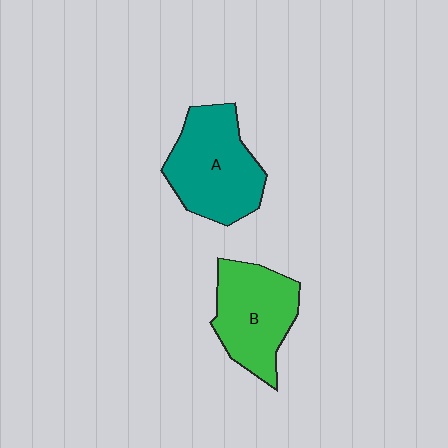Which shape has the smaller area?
Shape B (green).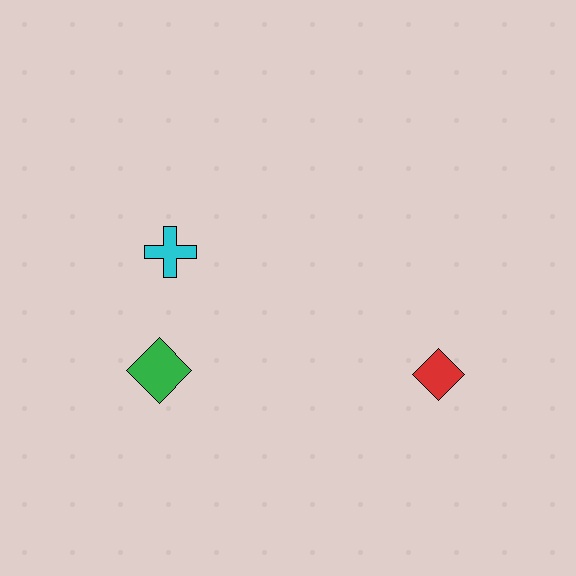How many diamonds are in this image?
There are 2 diamonds.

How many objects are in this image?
There are 3 objects.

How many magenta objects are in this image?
There are no magenta objects.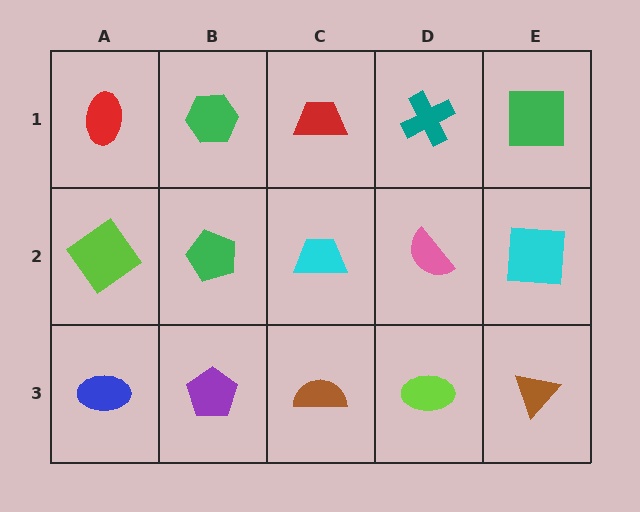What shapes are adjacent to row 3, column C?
A cyan trapezoid (row 2, column C), a purple pentagon (row 3, column B), a lime ellipse (row 3, column D).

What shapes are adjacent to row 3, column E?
A cyan square (row 2, column E), a lime ellipse (row 3, column D).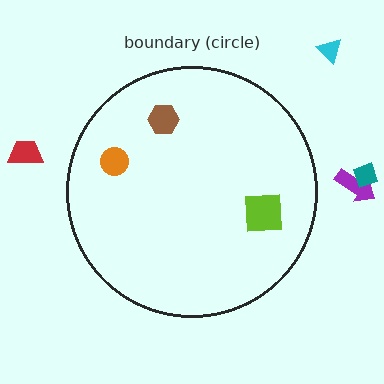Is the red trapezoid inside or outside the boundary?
Outside.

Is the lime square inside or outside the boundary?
Inside.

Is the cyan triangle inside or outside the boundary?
Outside.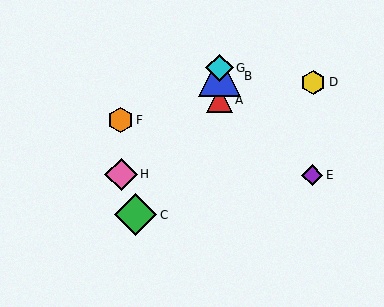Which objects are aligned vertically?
Objects A, B, G are aligned vertically.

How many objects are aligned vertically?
3 objects (A, B, G) are aligned vertically.